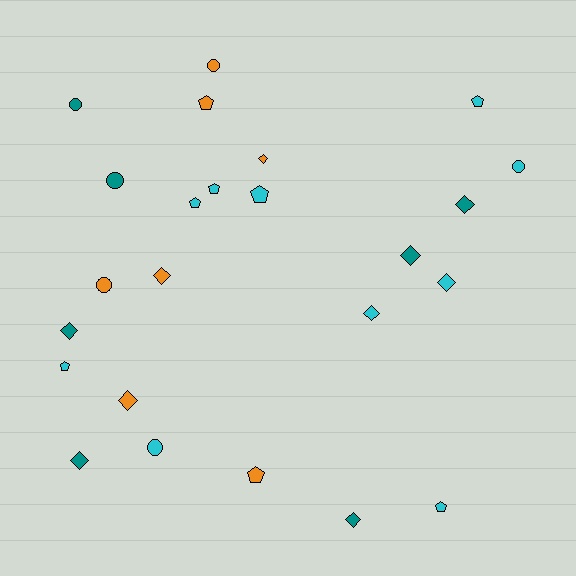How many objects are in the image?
There are 24 objects.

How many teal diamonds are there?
There are 5 teal diamonds.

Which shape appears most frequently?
Diamond, with 10 objects.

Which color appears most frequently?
Cyan, with 10 objects.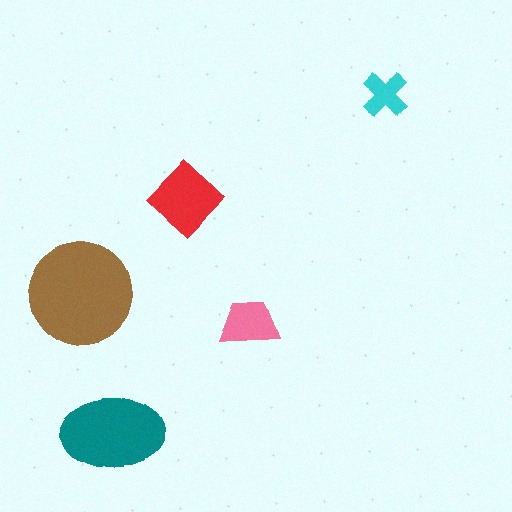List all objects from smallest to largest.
The cyan cross, the pink trapezoid, the red diamond, the teal ellipse, the brown circle.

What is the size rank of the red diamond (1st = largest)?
3rd.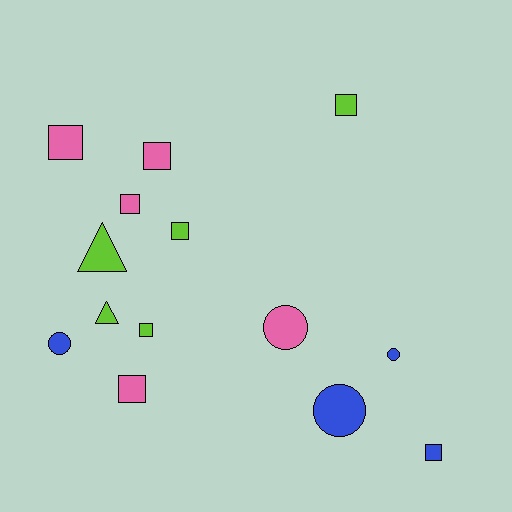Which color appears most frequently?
Pink, with 5 objects.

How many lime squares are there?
There are 3 lime squares.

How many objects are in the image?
There are 14 objects.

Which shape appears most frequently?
Square, with 8 objects.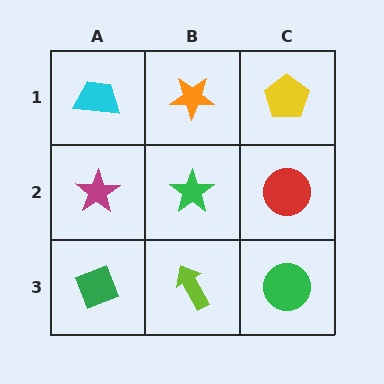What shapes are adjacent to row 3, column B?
A green star (row 2, column B), a green diamond (row 3, column A), a green circle (row 3, column C).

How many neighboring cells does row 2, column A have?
3.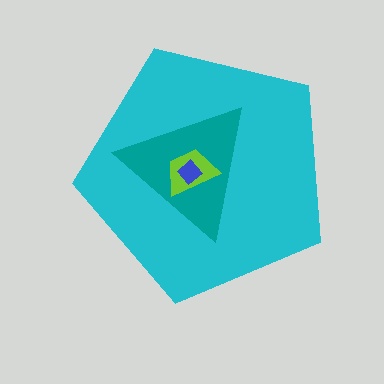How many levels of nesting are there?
4.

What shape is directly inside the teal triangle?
The lime trapezoid.